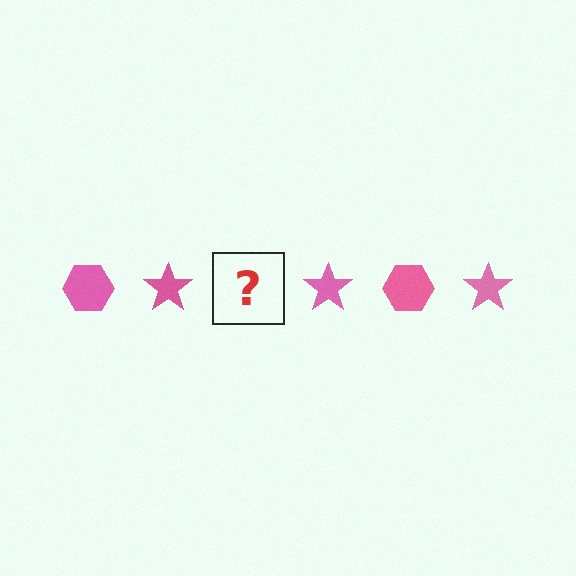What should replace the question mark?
The question mark should be replaced with a pink hexagon.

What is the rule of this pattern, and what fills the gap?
The rule is that the pattern cycles through hexagon, star shapes in pink. The gap should be filled with a pink hexagon.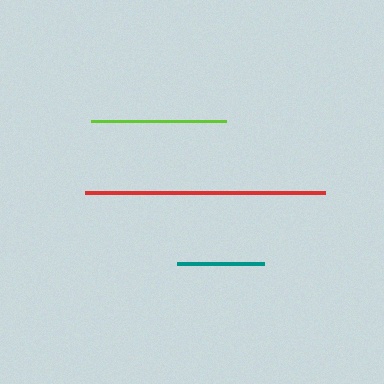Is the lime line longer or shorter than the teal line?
The lime line is longer than the teal line.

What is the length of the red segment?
The red segment is approximately 240 pixels long.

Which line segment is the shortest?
The teal line is the shortest at approximately 88 pixels.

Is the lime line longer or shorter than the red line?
The red line is longer than the lime line.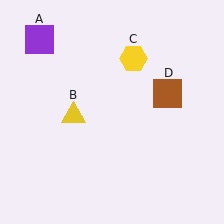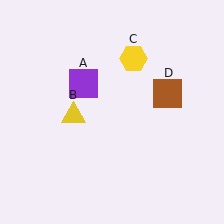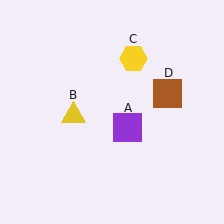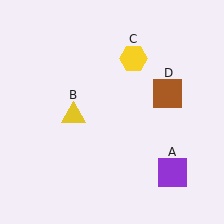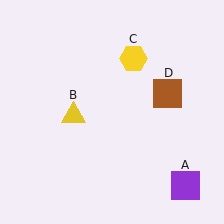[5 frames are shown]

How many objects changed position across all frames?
1 object changed position: purple square (object A).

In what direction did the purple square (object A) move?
The purple square (object A) moved down and to the right.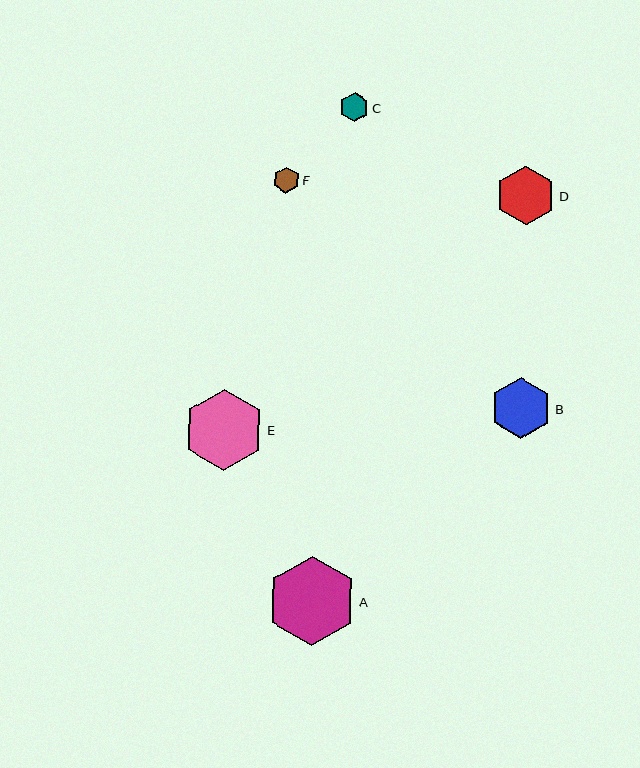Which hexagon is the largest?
Hexagon A is the largest with a size of approximately 89 pixels.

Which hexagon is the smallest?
Hexagon F is the smallest with a size of approximately 26 pixels.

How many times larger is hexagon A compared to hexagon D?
Hexagon A is approximately 1.5 times the size of hexagon D.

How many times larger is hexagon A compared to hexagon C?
Hexagon A is approximately 3.0 times the size of hexagon C.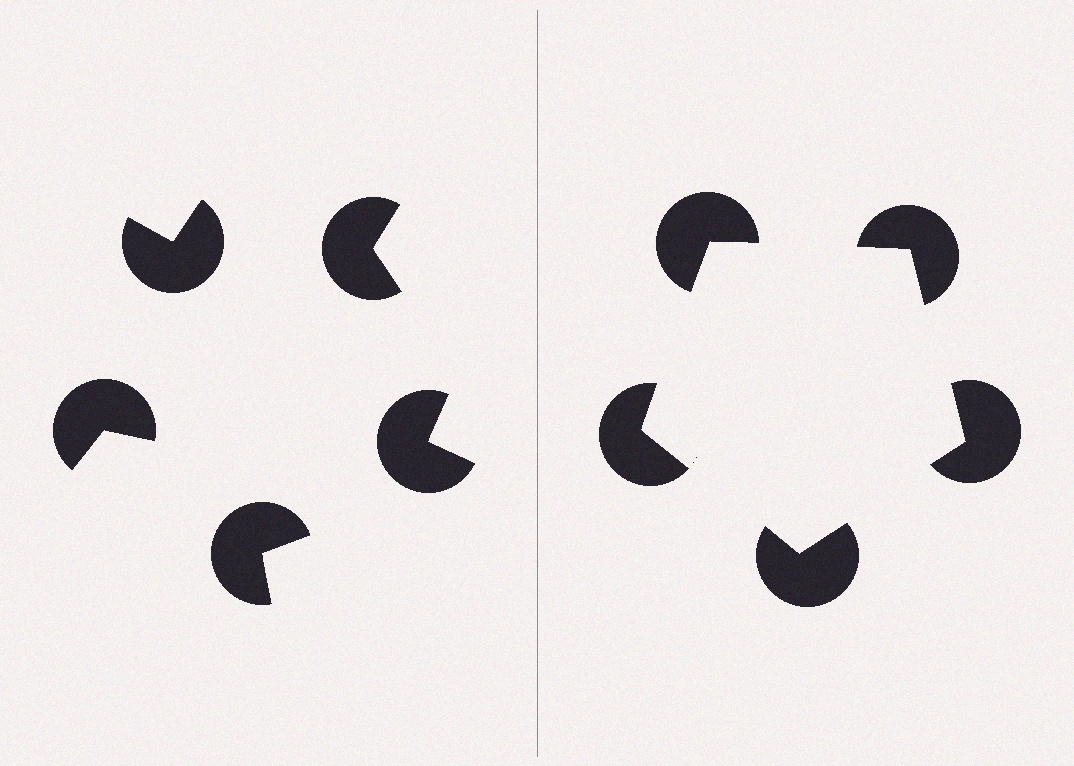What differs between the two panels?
The pac-man discs are positioned identically on both sides; only the wedge orientations differ. On the right they align to a pentagon; on the left they are misaligned.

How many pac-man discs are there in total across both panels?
10 — 5 on each side.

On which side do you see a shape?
An illusory pentagon appears on the right side. On the left side the wedge cuts are rotated, so no coherent shape forms.